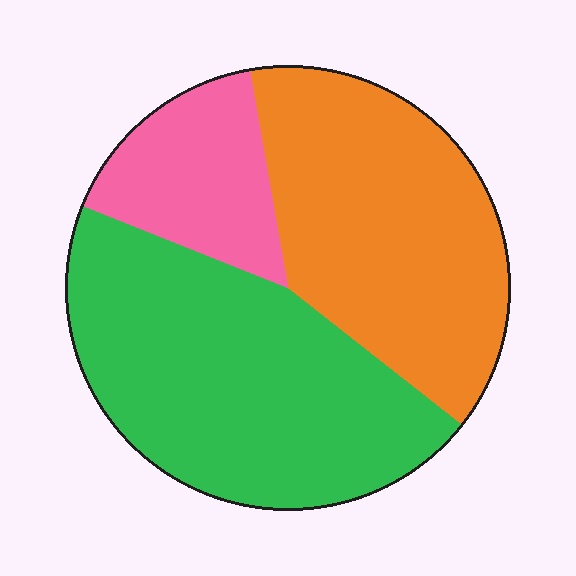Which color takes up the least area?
Pink, at roughly 15%.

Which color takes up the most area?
Green, at roughly 45%.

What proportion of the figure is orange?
Orange takes up between a third and a half of the figure.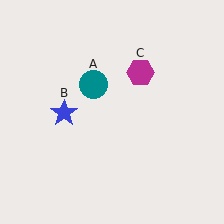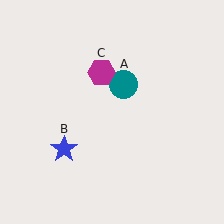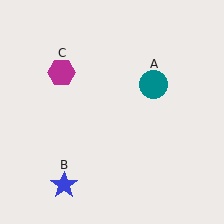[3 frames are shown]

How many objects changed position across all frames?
3 objects changed position: teal circle (object A), blue star (object B), magenta hexagon (object C).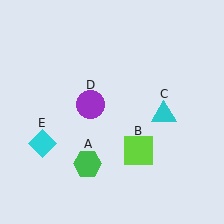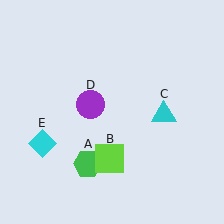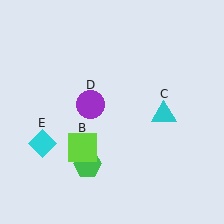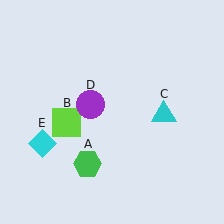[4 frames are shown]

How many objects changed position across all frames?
1 object changed position: lime square (object B).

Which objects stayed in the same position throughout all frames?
Green hexagon (object A) and cyan triangle (object C) and purple circle (object D) and cyan diamond (object E) remained stationary.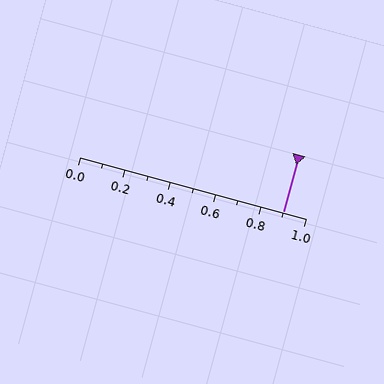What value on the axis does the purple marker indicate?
The marker indicates approximately 0.9.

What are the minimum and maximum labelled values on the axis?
The axis runs from 0.0 to 1.0.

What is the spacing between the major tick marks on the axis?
The major ticks are spaced 0.2 apart.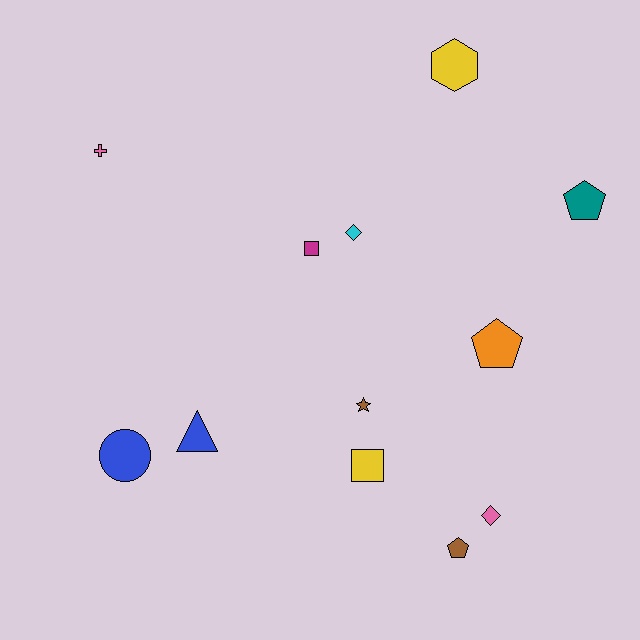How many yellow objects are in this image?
There are 2 yellow objects.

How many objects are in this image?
There are 12 objects.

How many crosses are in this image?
There is 1 cross.